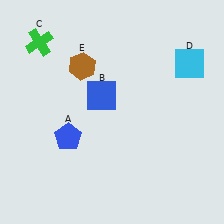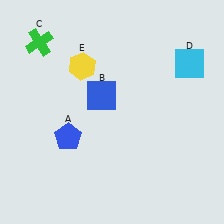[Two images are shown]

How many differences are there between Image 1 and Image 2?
There is 1 difference between the two images.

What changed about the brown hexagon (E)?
In Image 1, E is brown. In Image 2, it changed to yellow.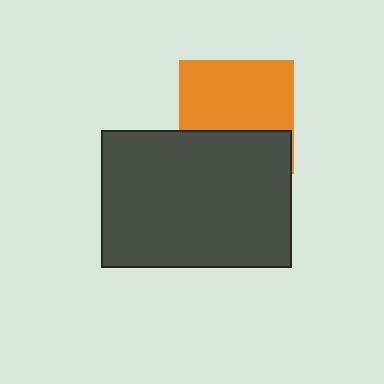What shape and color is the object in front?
The object in front is a dark gray rectangle.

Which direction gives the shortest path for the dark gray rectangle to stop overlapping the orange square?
Moving down gives the shortest separation.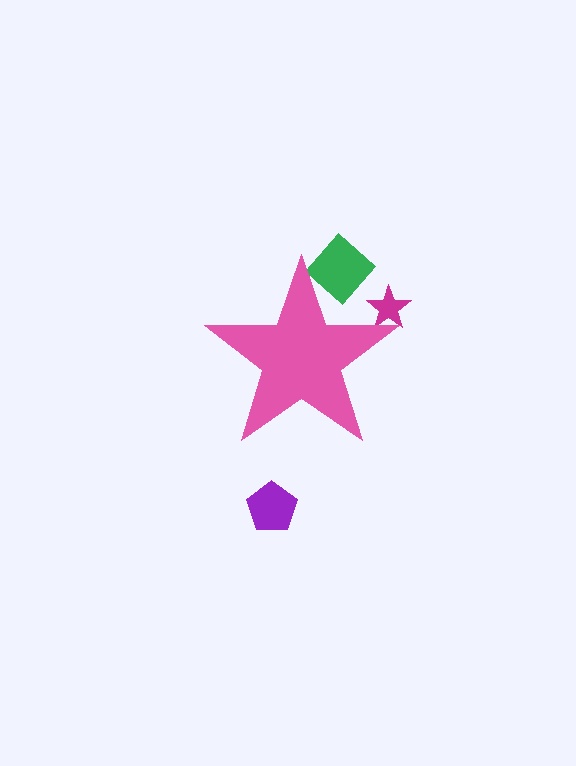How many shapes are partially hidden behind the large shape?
2 shapes are partially hidden.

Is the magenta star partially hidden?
Yes, the magenta star is partially hidden behind the pink star.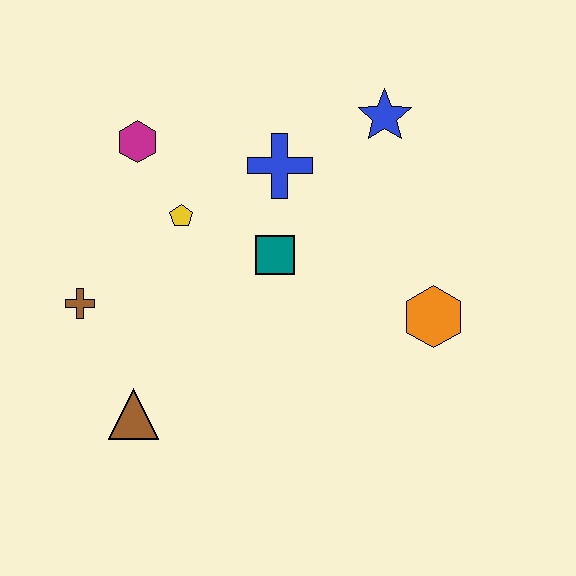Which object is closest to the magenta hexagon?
The yellow pentagon is closest to the magenta hexagon.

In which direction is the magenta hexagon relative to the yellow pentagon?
The magenta hexagon is above the yellow pentagon.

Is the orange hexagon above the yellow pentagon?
No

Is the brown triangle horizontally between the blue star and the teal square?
No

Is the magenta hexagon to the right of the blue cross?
No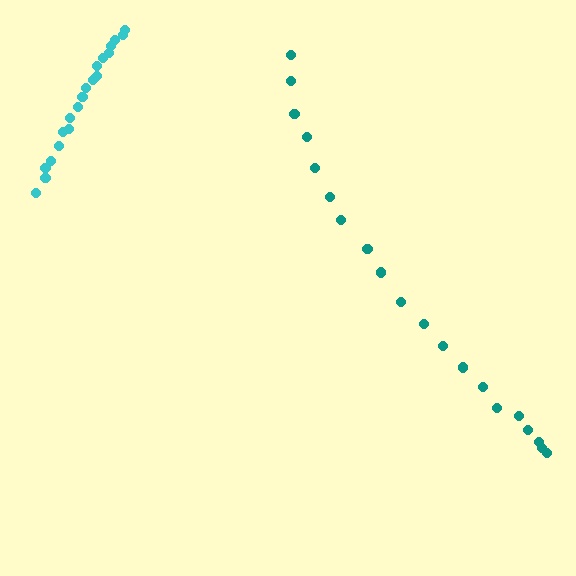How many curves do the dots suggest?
There are 2 distinct paths.